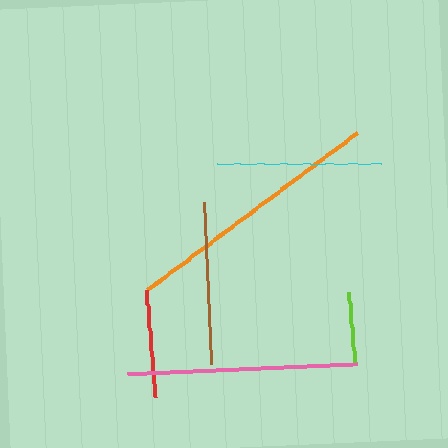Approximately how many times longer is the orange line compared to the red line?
The orange line is approximately 2.5 times the length of the red line.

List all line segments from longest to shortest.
From longest to shortest: orange, pink, cyan, brown, red, lime.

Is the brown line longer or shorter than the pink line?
The pink line is longer than the brown line.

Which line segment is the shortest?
The lime line is the shortest at approximately 72 pixels.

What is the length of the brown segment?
The brown segment is approximately 162 pixels long.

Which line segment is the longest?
The orange line is the longest at approximately 262 pixels.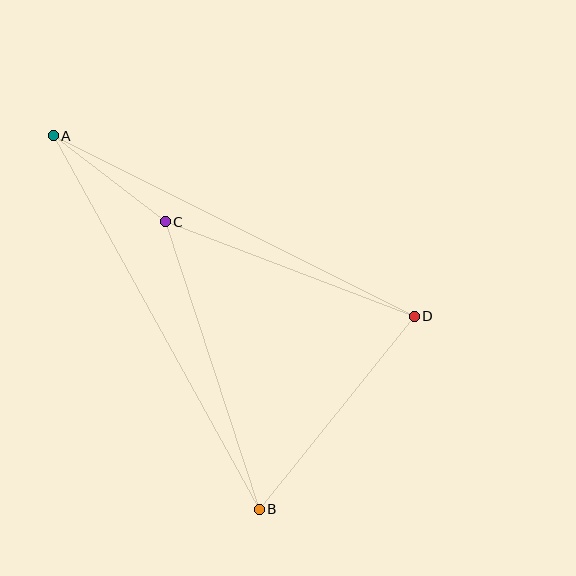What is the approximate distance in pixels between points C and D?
The distance between C and D is approximately 266 pixels.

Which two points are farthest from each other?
Points A and B are farthest from each other.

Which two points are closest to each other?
Points A and C are closest to each other.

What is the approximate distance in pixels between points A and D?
The distance between A and D is approximately 403 pixels.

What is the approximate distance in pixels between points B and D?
The distance between B and D is approximately 247 pixels.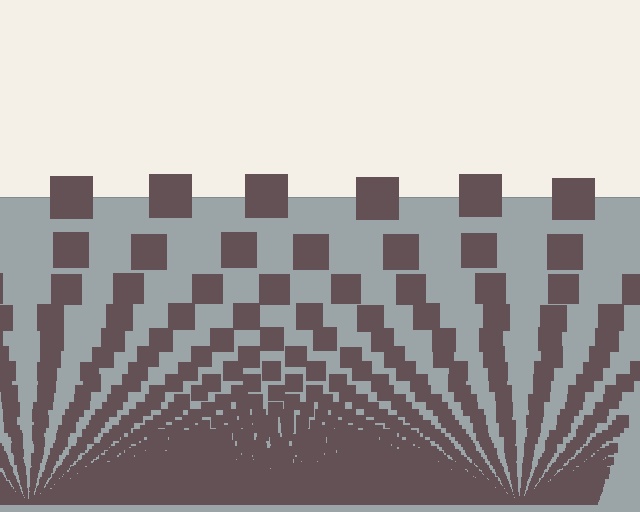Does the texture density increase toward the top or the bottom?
Density increases toward the bottom.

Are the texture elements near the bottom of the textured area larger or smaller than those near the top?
Smaller. The gradient is inverted — elements near the bottom are smaller and denser.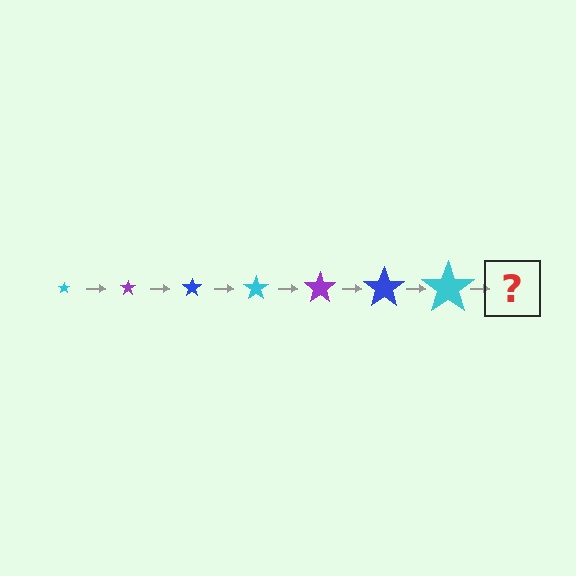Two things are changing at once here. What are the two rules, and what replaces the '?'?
The two rules are that the star grows larger each step and the color cycles through cyan, purple, and blue. The '?' should be a purple star, larger than the previous one.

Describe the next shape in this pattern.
It should be a purple star, larger than the previous one.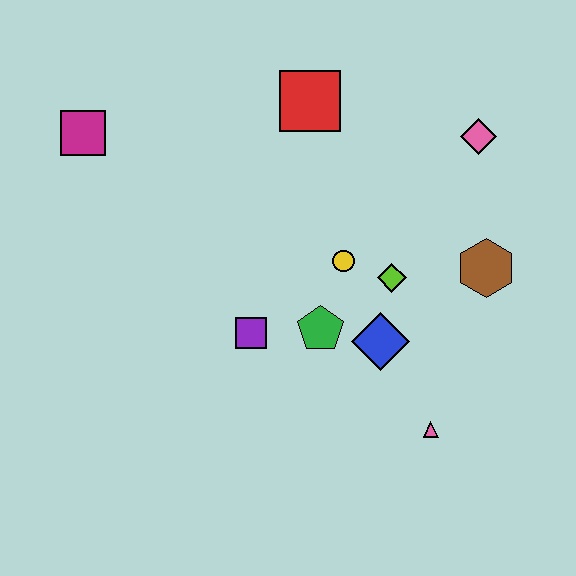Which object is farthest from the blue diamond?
The magenta square is farthest from the blue diamond.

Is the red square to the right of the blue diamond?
No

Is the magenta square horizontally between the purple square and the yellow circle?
No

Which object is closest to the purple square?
The green pentagon is closest to the purple square.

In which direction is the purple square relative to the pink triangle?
The purple square is to the left of the pink triangle.